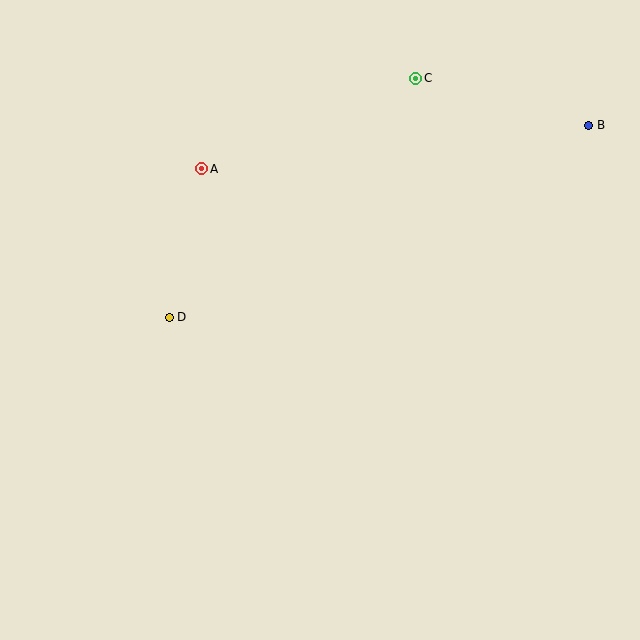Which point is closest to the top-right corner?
Point B is closest to the top-right corner.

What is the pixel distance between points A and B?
The distance between A and B is 390 pixels.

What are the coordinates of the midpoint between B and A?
The midpoint between B and A is at (395, 147).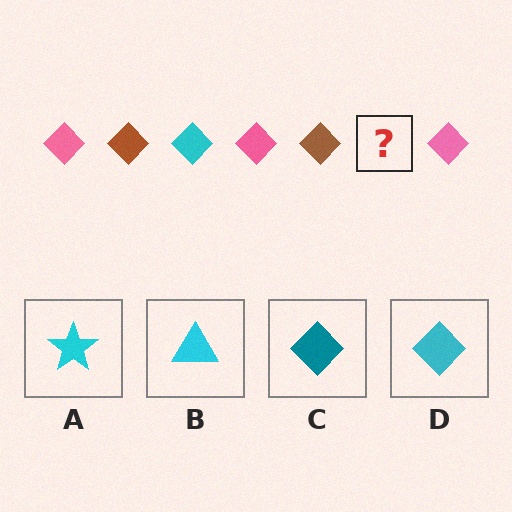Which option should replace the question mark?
Option D.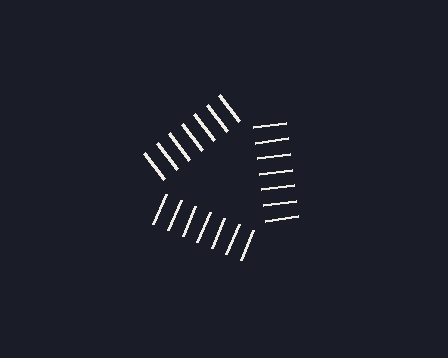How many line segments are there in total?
21 — 7 along each of the 3 edges.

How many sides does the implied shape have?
3 sides — the line-ends trace a triangle.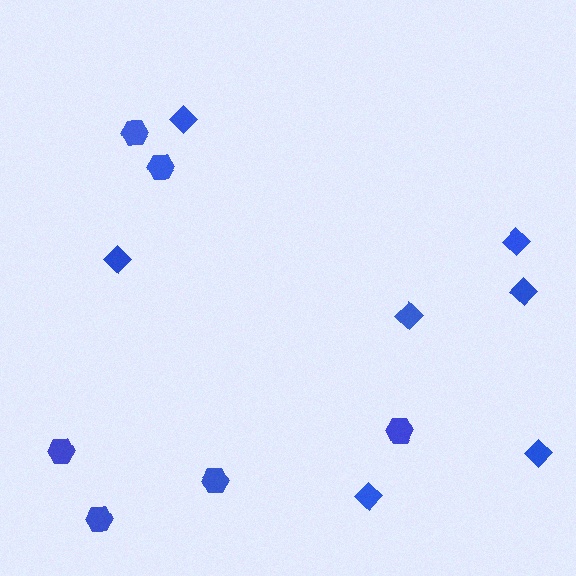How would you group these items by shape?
There are 2 groups: one group of hexagons (6) and one group of diamonds (7).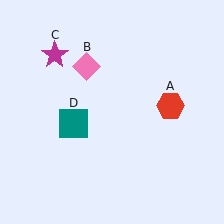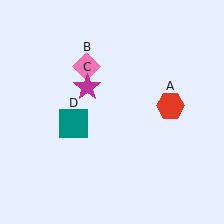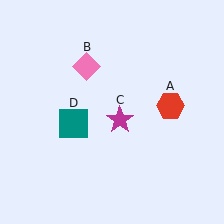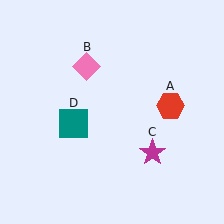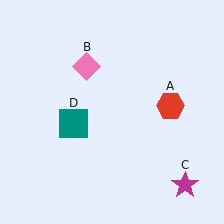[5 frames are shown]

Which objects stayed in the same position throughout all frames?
Red hexagon (object A) and pink diamond (object B) and teal square (object D) remained stationary.